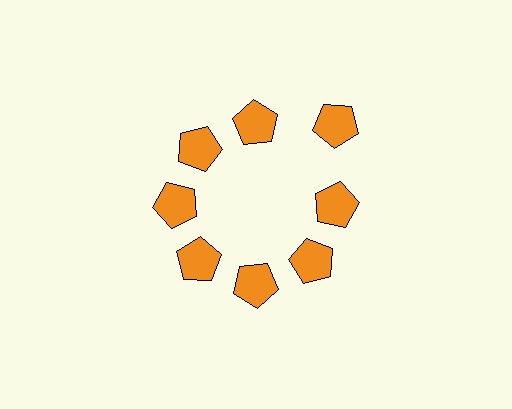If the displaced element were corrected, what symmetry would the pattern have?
It would have 8-fold rotational symmetry — the pattern would map onto itself every 45 degrees.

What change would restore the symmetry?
The symmetry would be restored by moving it inward, back onto the ring so that all 8 pentagons sit at equal angles and equal distance from the center.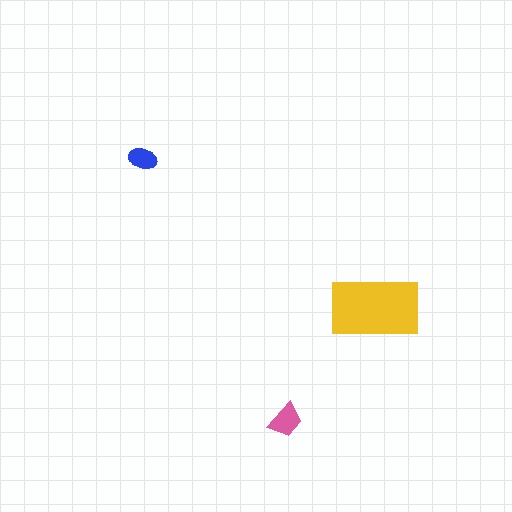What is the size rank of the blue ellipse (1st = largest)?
3rd.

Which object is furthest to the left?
The blue ellipse is leftmost.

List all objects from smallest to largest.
The blue ellipse, the pink trapezoid, the yellow rectangle.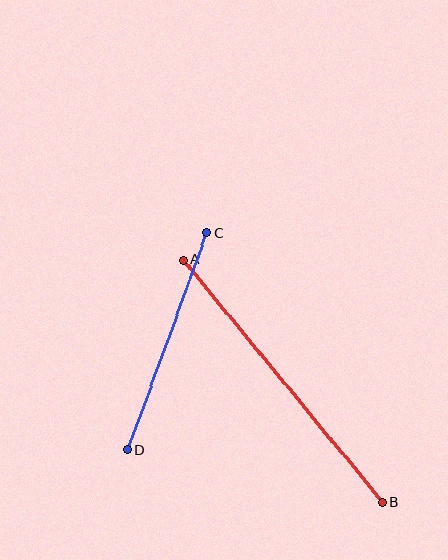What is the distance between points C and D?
The distance is approximately 231 pixels.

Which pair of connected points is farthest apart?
Points A and B are farthest apart.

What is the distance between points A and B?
The distance is approximately 314 pixels.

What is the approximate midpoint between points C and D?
The midpoint is at approximately (167, 342) pixels.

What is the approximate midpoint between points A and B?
The midpoint is at approximately (283, 381) pixels.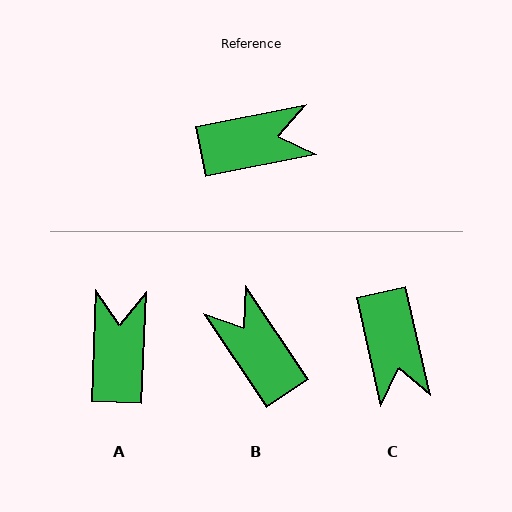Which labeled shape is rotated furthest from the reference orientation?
B, about 112 degrees away.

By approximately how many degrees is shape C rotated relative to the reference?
Approximately 89 degrees clockwise.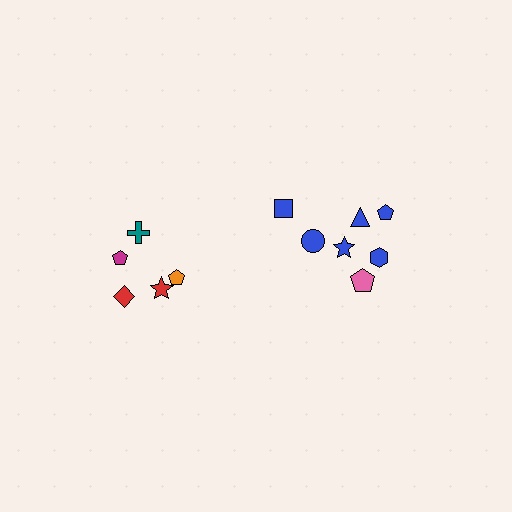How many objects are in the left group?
There are 5 objects.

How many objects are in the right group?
There are 7 objects.